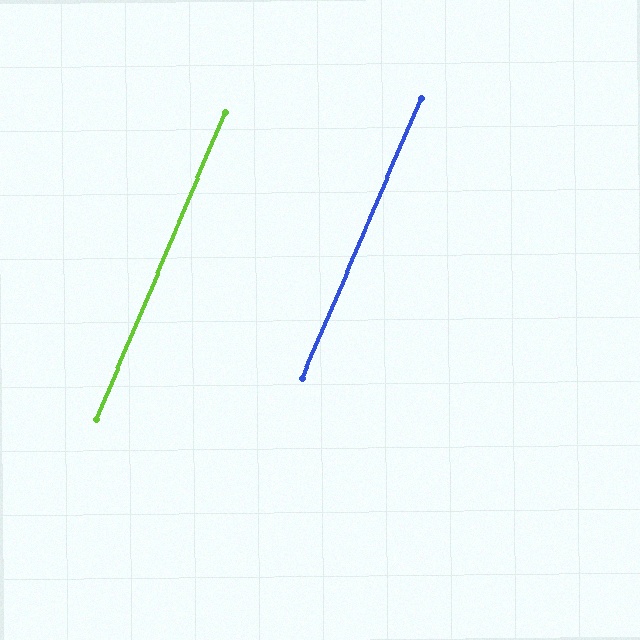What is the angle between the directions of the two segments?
Approximately 0 degrees.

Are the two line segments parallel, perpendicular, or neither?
Parallel — their directions differ by only 0.1°.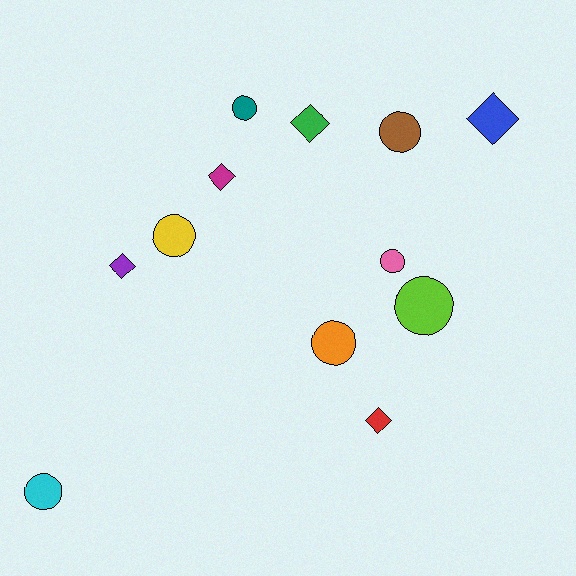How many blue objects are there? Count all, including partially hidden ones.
There is 1 blue object.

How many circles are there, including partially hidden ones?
There are 7 circles.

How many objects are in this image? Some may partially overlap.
There are 12 objects.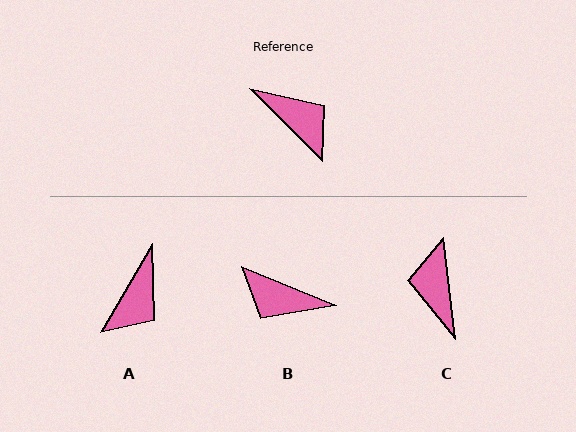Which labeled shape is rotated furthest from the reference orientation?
B, about 157 degrees away.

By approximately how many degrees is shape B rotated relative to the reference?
Approximately 157 degrees clockwise.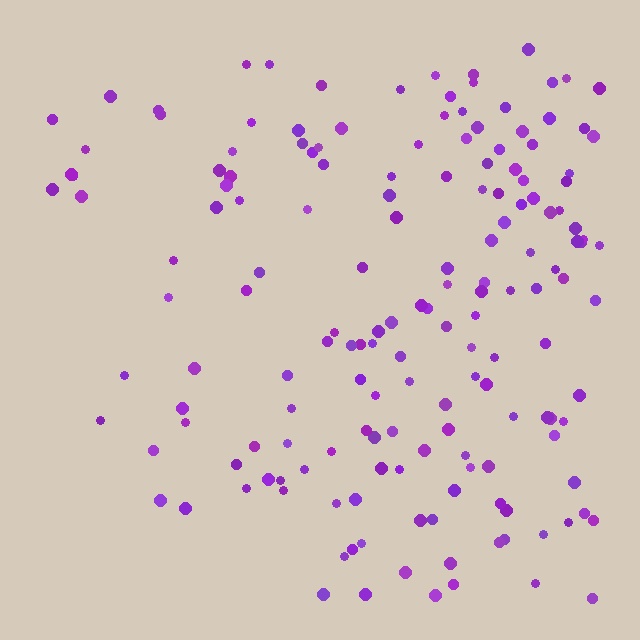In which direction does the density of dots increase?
From left to right, with the right side densest.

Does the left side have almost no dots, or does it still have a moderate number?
Still a moderate number, just noticeably fewer than the right.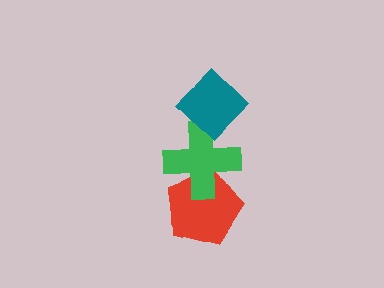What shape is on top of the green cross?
The teal diamond is on top of the green cross.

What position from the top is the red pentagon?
The red pentagon is 3rd from the top.